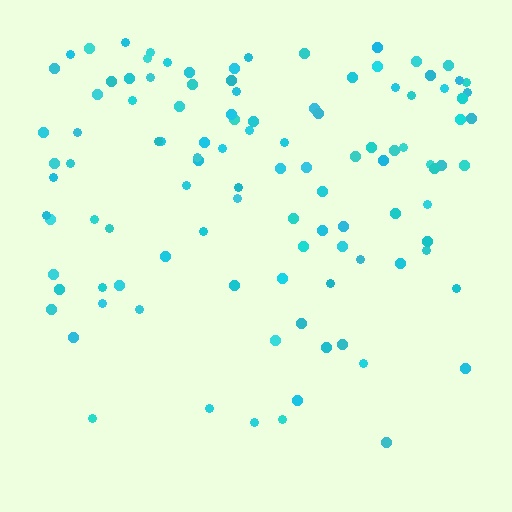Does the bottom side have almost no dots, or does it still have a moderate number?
Still a moderate number, just noticeably fewer than the top.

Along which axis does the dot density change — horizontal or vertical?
Vertical.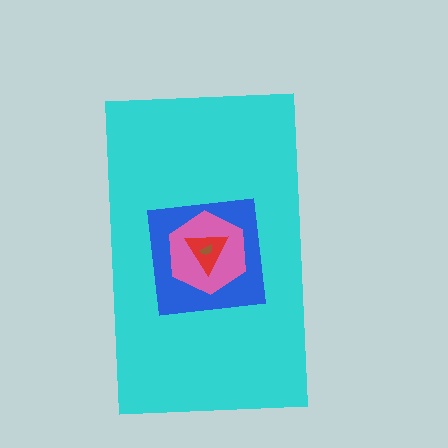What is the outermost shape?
The cyan rectangle.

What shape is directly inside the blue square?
The pink hexagon.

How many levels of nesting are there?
5.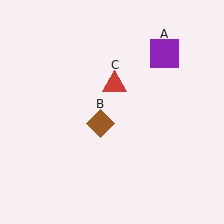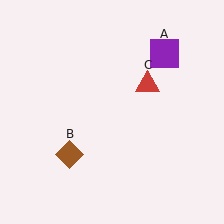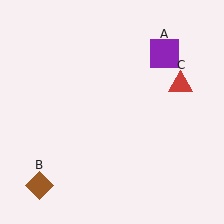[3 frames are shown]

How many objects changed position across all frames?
2 objects changed position: brown diamond (object B), red triangle (object C).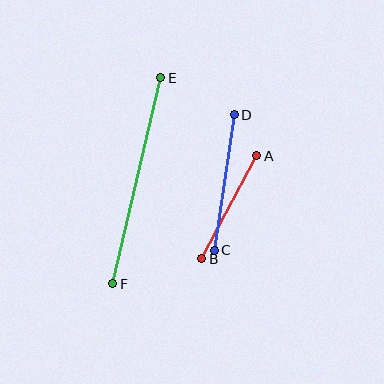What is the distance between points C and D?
The distance is approximately 137 pixels.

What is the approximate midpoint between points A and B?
The midpoint is at approximately (229, 207) pixels.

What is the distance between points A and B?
The distance is approximately 117 pixels.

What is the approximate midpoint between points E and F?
The midpoint is at approximately (137, 181) pixels.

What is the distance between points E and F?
The distance is approximately 211 pixels.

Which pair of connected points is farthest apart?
Points E and F are farthest apart.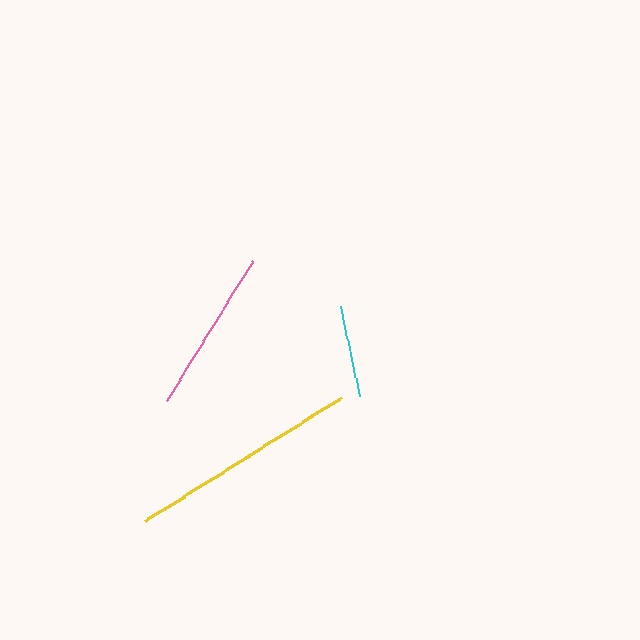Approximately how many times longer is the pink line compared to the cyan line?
The pink line is approximately 1.8 times the length of the cyan line.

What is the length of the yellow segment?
The yellow segment is approximately 231 pixels long.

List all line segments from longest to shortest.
From longest to shortest: yellow, pink, cyan.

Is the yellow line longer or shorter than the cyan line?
The yellow line is longer than the cyan line.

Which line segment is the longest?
The yellow line is the longest at approximately 231 pixels.